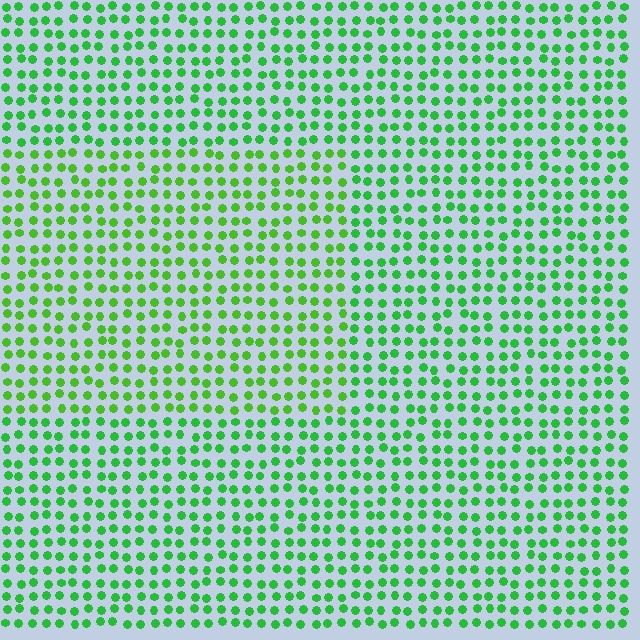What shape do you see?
I see a rectangle.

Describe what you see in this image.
The image is filled with small green elements in a uniform arrangement. A rectangle-shaped region is visible where the elements are tinted to a slightly different hue, forming a subtle color boundary.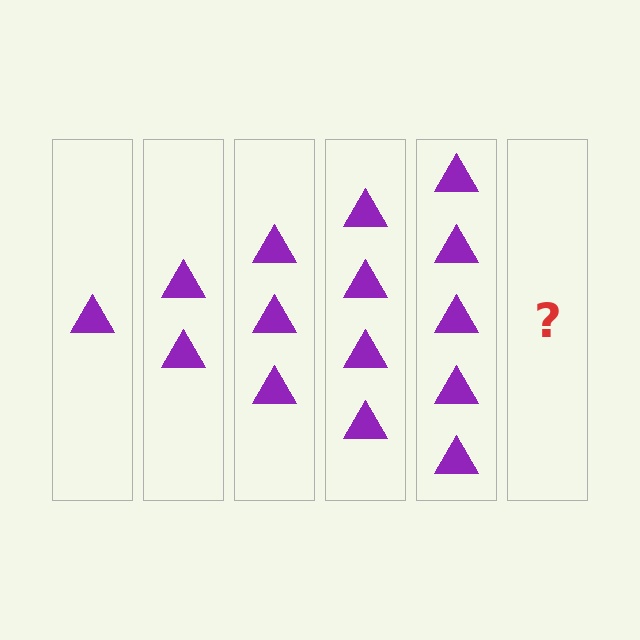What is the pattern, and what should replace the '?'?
The pattern is that each step adds one more triangle. The '?' should be 6 triangles.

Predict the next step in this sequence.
The next step is 6 triangles.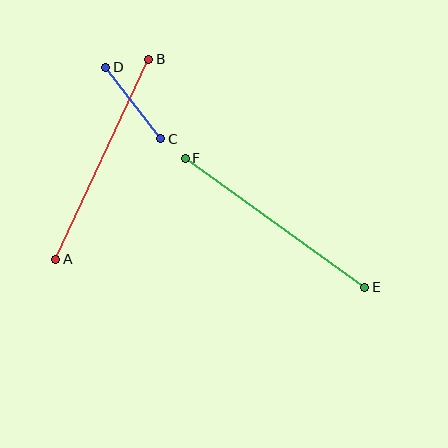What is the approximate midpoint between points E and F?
The midpoint is at approximately (275, 223) pixels.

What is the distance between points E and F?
The distance is approximately 221 pixels.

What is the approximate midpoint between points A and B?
The midpoint is at approximately (102, 159) pixels.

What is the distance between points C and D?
The distance is approximately 90 pixels.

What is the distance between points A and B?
The distance is approximately 221 pixels.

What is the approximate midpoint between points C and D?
The midpoint is at approximately (133, 103) pixels.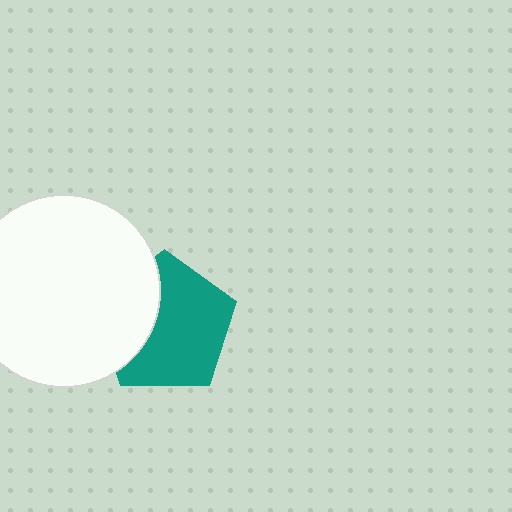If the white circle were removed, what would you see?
You would see the complete teal pentagon.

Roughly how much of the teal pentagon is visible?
Most of it is visible (roughly 66%).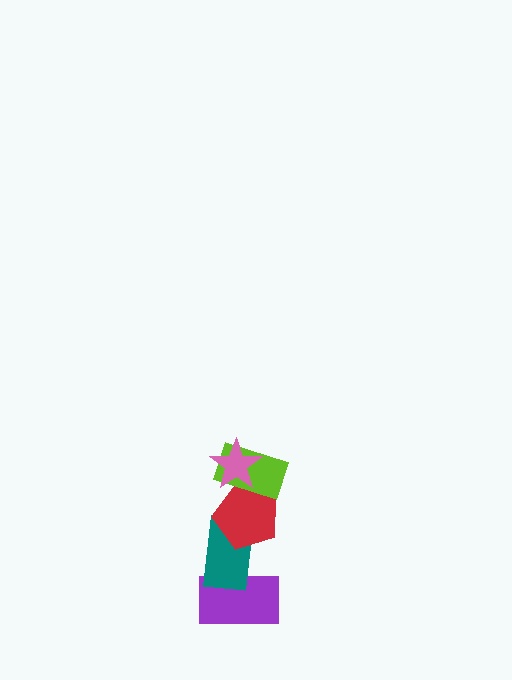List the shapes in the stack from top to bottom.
From top to bottom: the pink star, the lime rectangle, the red pentagon, the teal rectangle, the purple rectangle.